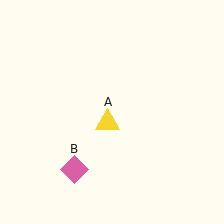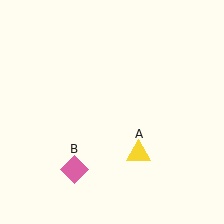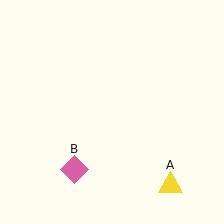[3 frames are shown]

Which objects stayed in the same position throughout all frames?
Pink diamond (object B) remained stationary.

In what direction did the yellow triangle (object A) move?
The yellow triangle (object A) moved down and to the right.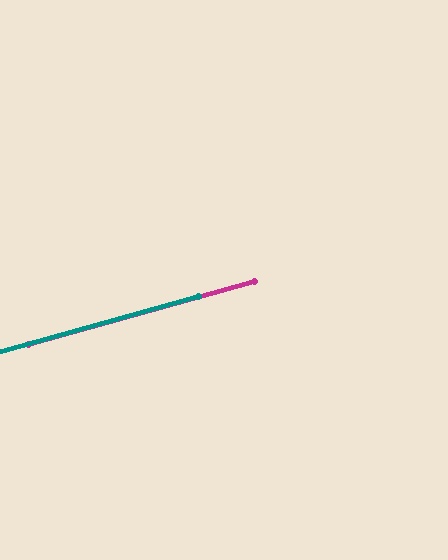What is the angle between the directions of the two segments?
Approximately 0 degrees.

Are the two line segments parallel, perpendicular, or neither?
Parallel — their directions differ by only 0.1°.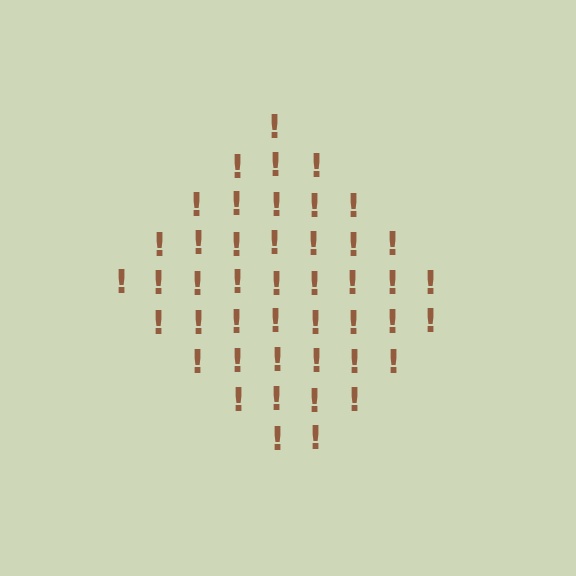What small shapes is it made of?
It is made of small exclamation marks.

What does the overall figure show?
The overall figure shows a diamond.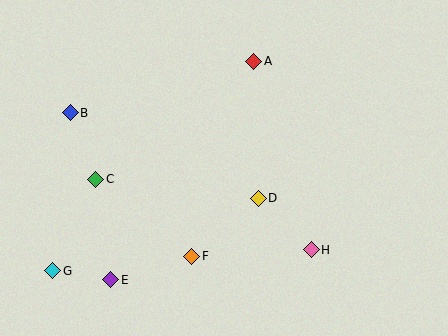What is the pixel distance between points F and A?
The distance between F and A is 205 pixels.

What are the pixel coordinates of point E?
Point E is at (111, 280).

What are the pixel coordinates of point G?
Point G is at (53, 271).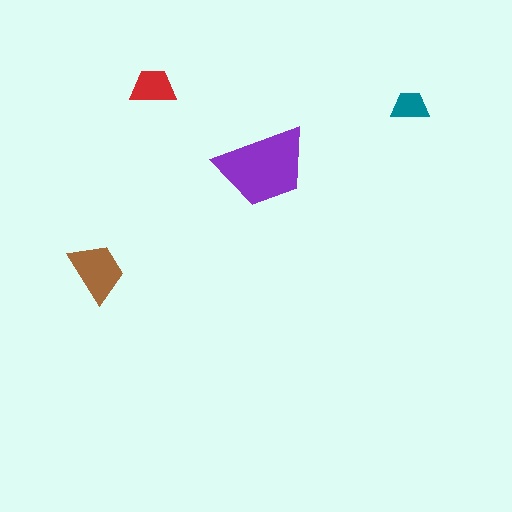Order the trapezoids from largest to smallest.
the purple one, the brown one, the red one, the teal one.